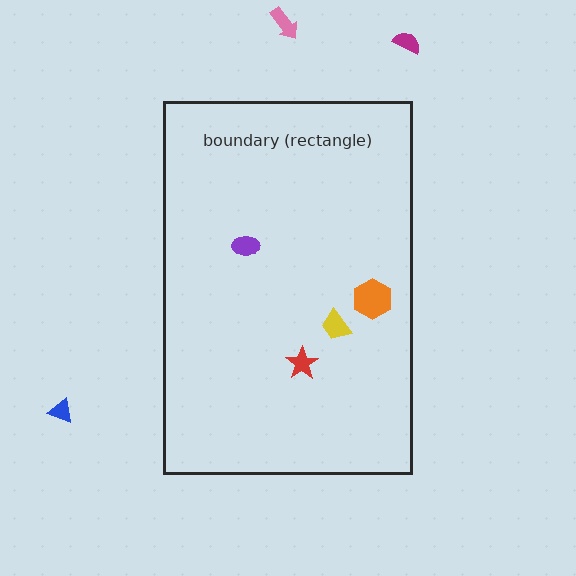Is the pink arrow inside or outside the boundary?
Outside.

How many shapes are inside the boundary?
4 inside, 3 outside.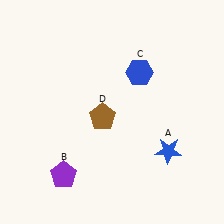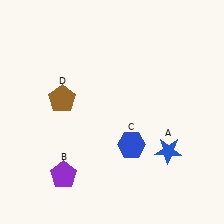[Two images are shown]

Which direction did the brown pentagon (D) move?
The brown pentagon (D) moved left.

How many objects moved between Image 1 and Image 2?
2 objects moved between the two images.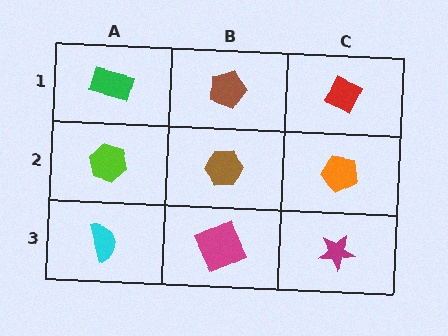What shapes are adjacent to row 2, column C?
A red diamond (row 1, column C), a magenta star (row 3, column C), a brown hexagon (row 2, column B).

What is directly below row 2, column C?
A magenta star.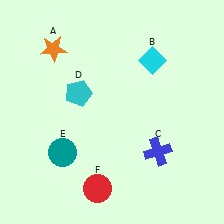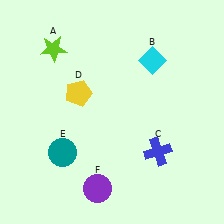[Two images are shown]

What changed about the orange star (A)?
In Image 1, A is orange. In Image 2, it changed to lime.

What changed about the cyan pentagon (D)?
In Image 1, D is cyan. In Image 2, it changed to yellow.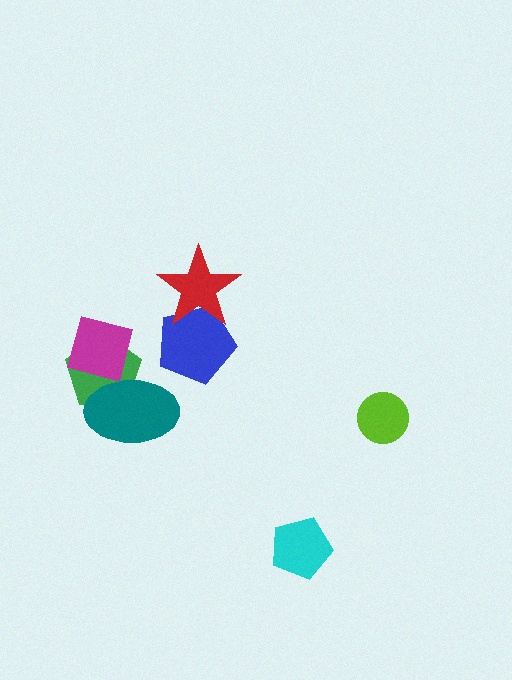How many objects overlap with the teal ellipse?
2 objects overlap with the teal ellipse.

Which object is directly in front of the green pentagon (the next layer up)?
The magenta square is directly in front of the green pentagon.